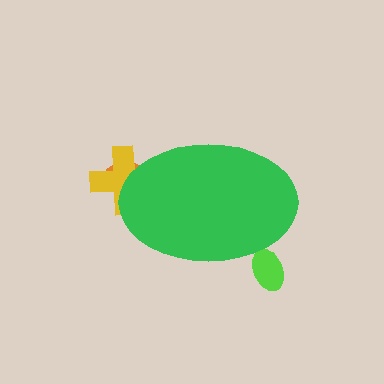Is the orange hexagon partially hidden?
Yes, the orange hexagon is partially hidden behind the green ellipse.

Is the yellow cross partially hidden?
Yes, the yellow cross is partially hidden behind the green ellipse.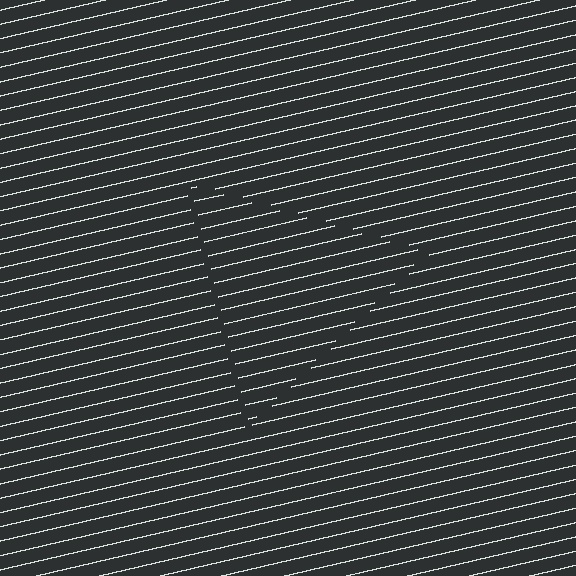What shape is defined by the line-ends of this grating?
An illusory triangle. The interior of the shape contains the same grating, shifted by half a period — the contour is defined by the phase discontinuity where line-ends from the inner and outer gratings abut.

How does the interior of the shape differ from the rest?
The interior of the shape contains the same grating, shifted by half a period — the contour is defined by the phase discontinuity where line-ends from the inner and outer gratings abut.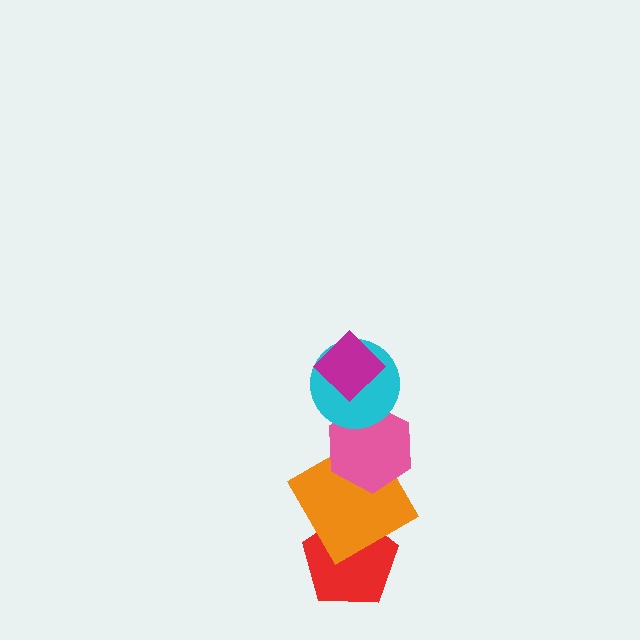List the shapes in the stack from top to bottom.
From top to bottom: the magenta diamond, the cyan circle, the pink hexagon, the orange square, the red pentagon.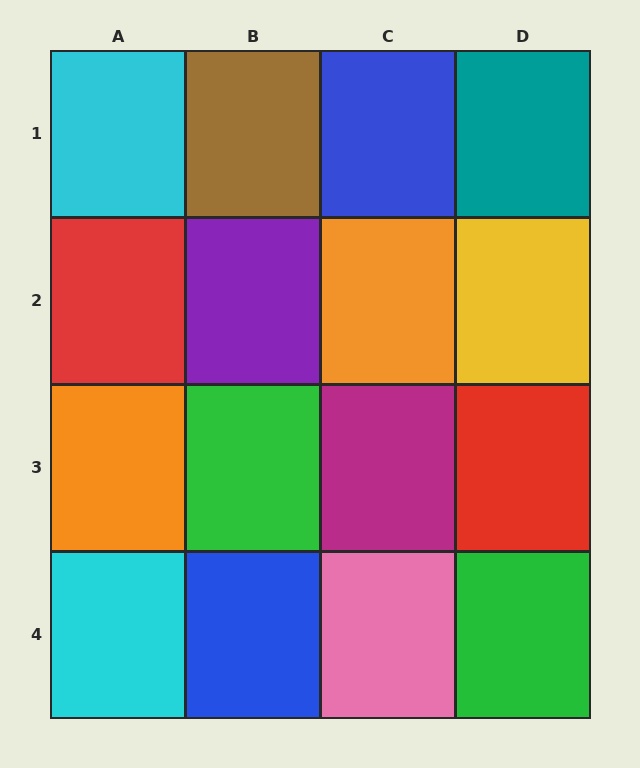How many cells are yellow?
1 cell is yellow.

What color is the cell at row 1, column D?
Teal.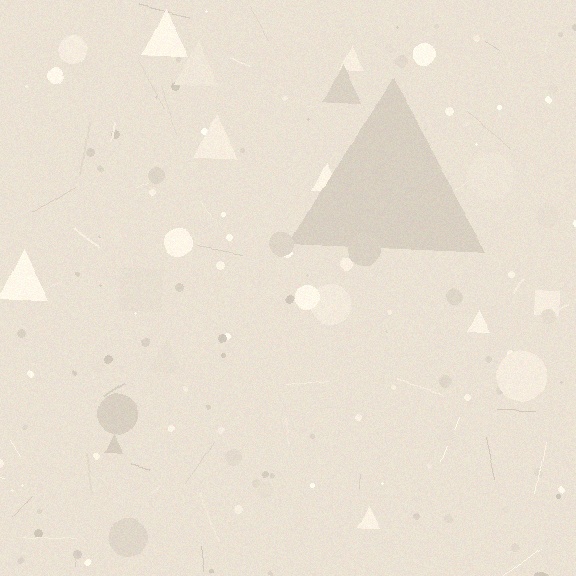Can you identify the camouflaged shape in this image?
The camouflaged shape is a triangle.